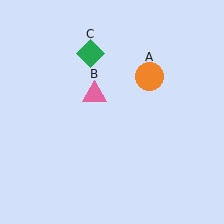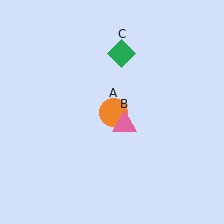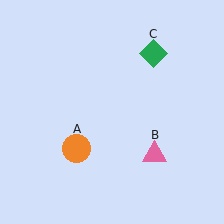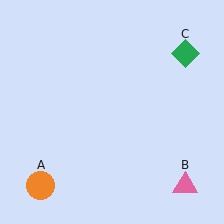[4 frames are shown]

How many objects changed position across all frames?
3 objects changed position: orange circle (object A), pink triangle (object B), green diamond (object C).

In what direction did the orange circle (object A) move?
The orange circle (object A) moved down and to the left.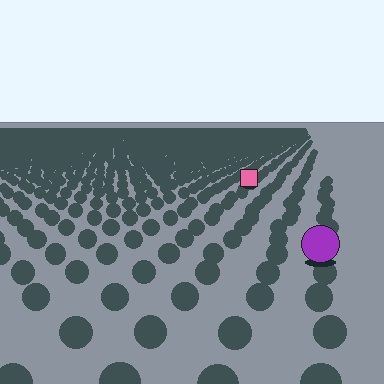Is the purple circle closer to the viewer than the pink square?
Yes. The purple circle is closer — you can tell from the texture gradient: the ground texture is coarser near it.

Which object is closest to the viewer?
The purple circle is closest. The texture marks near it are larger and more spread out.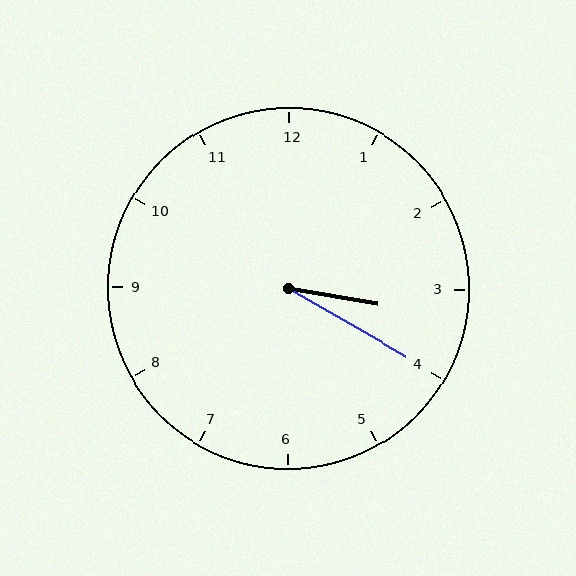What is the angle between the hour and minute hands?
Approximately 20 degrees.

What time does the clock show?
3:20.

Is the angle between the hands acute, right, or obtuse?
It is acute.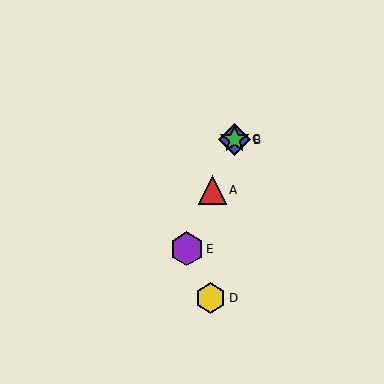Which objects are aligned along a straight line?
Objects A, B, C, E are aligned along a straight line.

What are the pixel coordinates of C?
Object C is at (234, 139).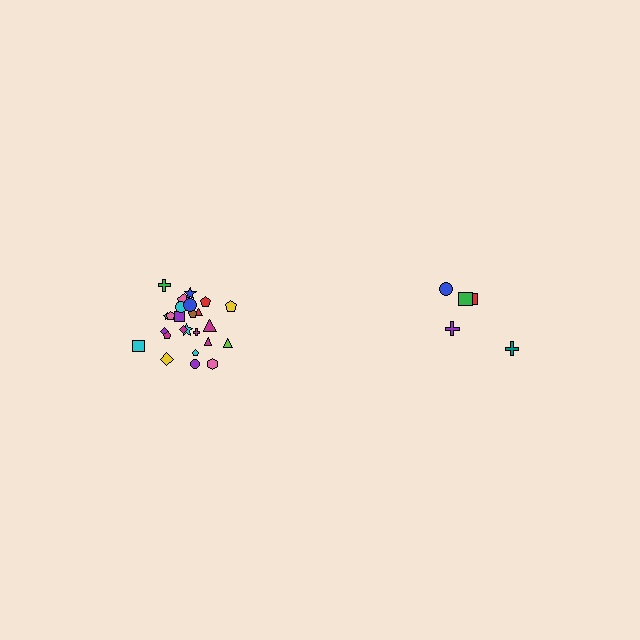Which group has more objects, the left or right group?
The left group.